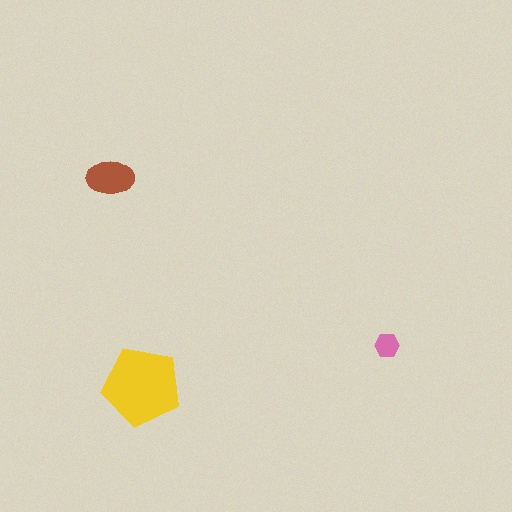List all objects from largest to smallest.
The yellow pentagon, the brown ellipse, the pink hexagon.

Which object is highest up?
The brown ellipse is topmost.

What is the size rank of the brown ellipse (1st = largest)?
2nd.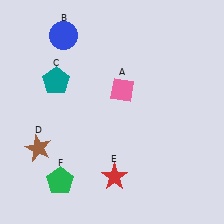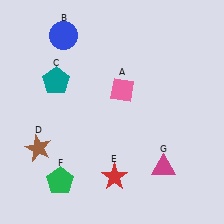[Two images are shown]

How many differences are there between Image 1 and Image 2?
There is 1 difference between the two images.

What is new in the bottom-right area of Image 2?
A magenta triangle (G) was added in the bottom-right area of Image 2.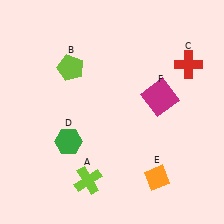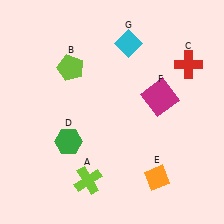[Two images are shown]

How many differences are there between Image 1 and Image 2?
There is 1 difference between the two images.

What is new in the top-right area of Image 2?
A cyan diamond (G) was added in the top-right area of Image 2.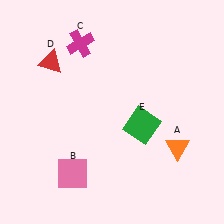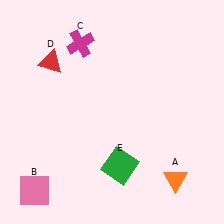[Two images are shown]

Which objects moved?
The objects that moved are: the orange triangle (A), the pink square (B), the green square (E).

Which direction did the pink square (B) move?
The pink square (B) moved left.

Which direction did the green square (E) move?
The green square (E) moved down.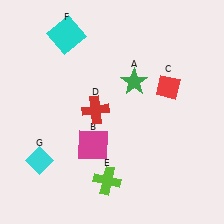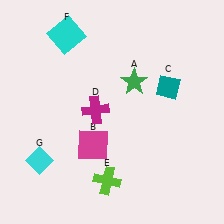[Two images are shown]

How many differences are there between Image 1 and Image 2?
There are 2 differences between the two images.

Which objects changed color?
C changed from red to teal. D changed from red to magenta.